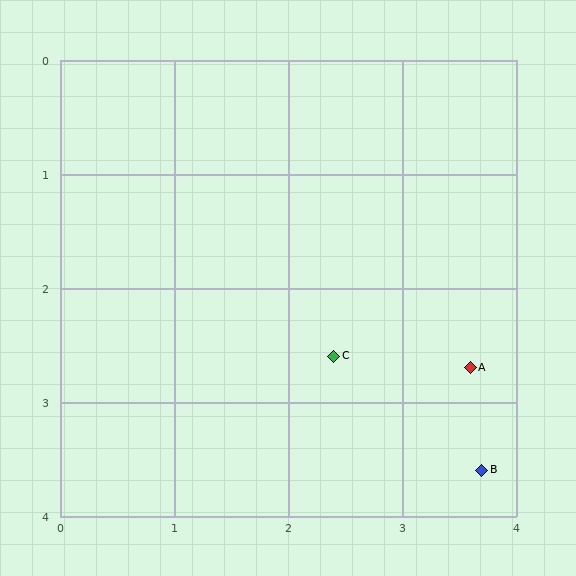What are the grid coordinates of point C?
Point C is at approximately (2.4, 2.6).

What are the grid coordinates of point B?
Point B is at approximately (3.7, 3.6).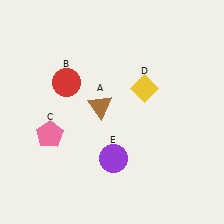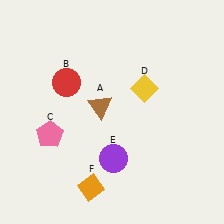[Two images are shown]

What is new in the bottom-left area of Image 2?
An orange diamond (F) was added in the bottom-left area of Image 2.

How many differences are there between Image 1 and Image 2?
There is 1 difference between the two images.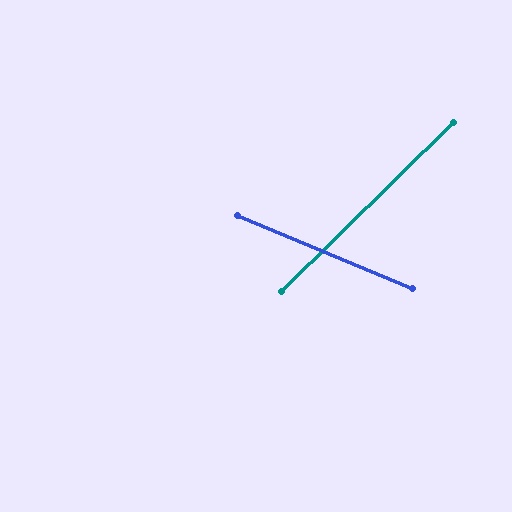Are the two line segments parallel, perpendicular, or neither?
Neither parallel nor perpendicular — they differ by about 68°.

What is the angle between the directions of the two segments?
Approximately 68 degrees.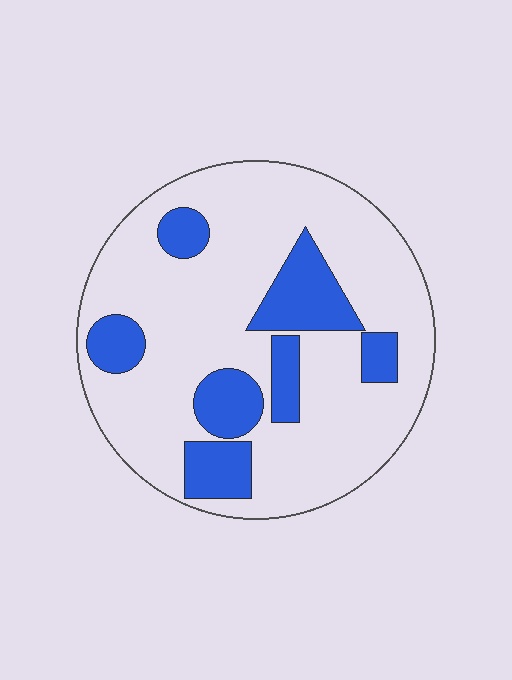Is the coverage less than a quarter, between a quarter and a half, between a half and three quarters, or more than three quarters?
Less than a quarter.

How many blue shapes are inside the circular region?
7.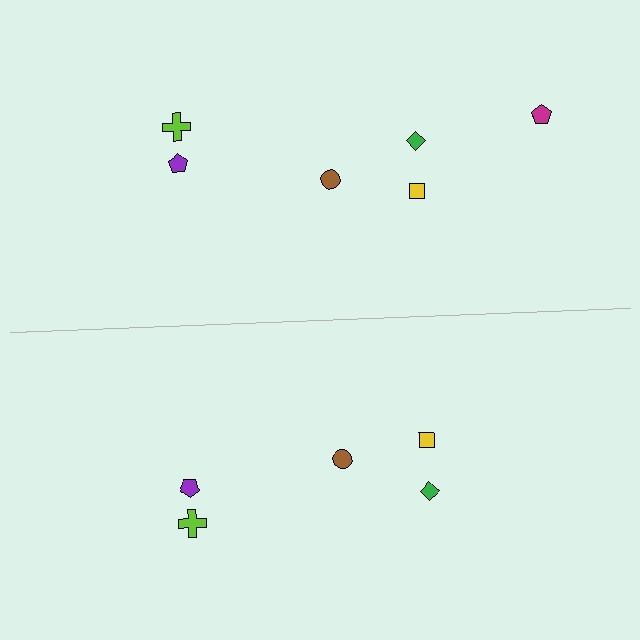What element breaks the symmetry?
A magenta pentagon is missing from the bottom side.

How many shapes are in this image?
There are 11 shapes in this image.